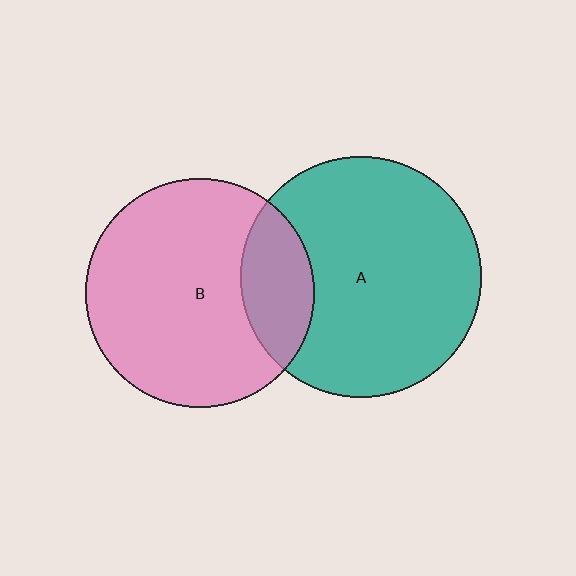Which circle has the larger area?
Circle A (teal).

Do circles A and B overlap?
Yes.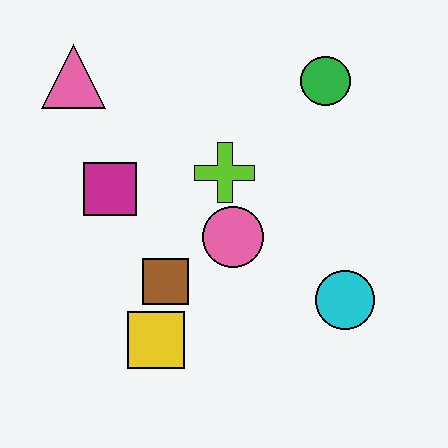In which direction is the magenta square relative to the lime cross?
The magenta square is to the left of the lime cross.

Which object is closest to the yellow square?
The brown square is closest to the yellow square.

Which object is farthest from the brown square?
The green circle is farthest from the brown square.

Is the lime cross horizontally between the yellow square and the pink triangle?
No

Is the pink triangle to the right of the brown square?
No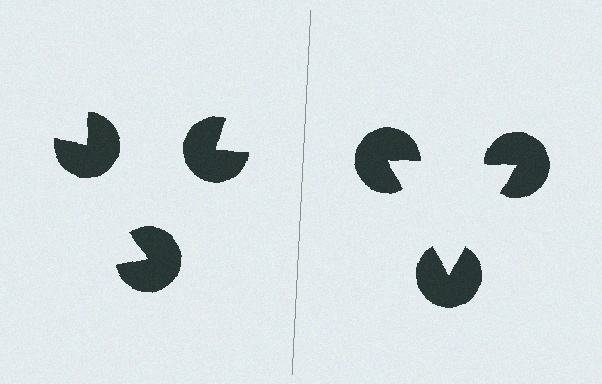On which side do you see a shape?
An illusory triangle appears on the right side. On the left side the wedge cuts are rotated, so no coherent shape forms.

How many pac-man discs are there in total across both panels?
6 — 3 on each side.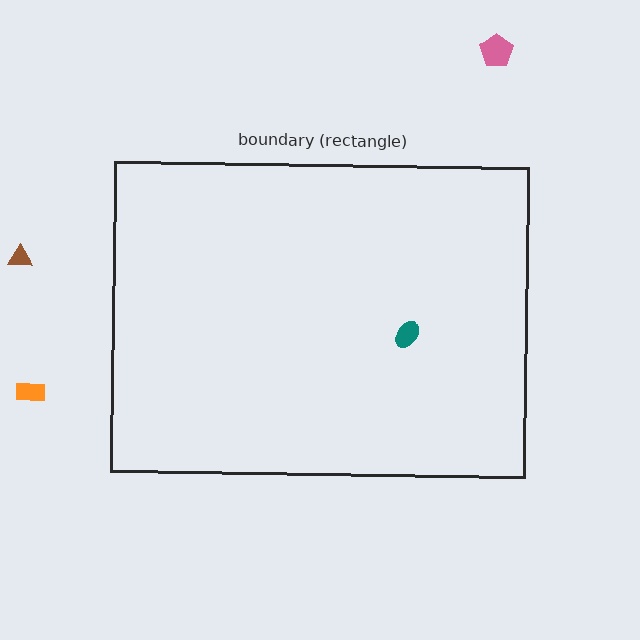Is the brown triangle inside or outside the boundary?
Outside.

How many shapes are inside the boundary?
1 inside, 3 outside.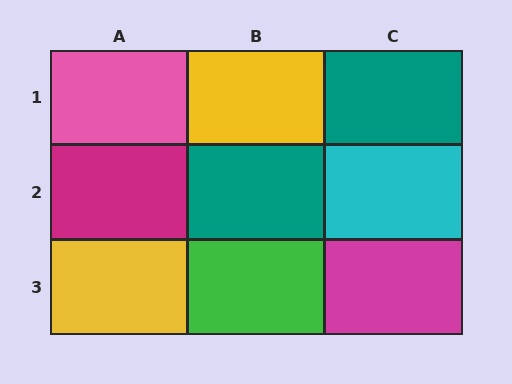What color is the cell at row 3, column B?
Green.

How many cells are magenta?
2 cells are magenta.